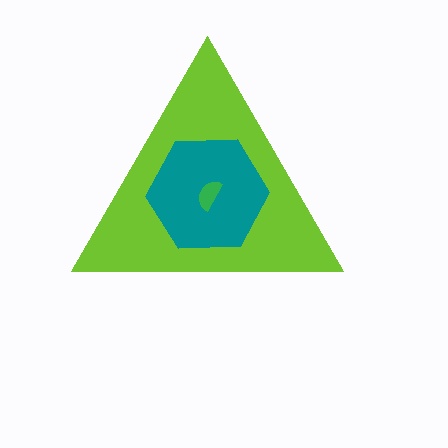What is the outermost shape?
The lime triangle.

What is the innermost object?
The green semicircle.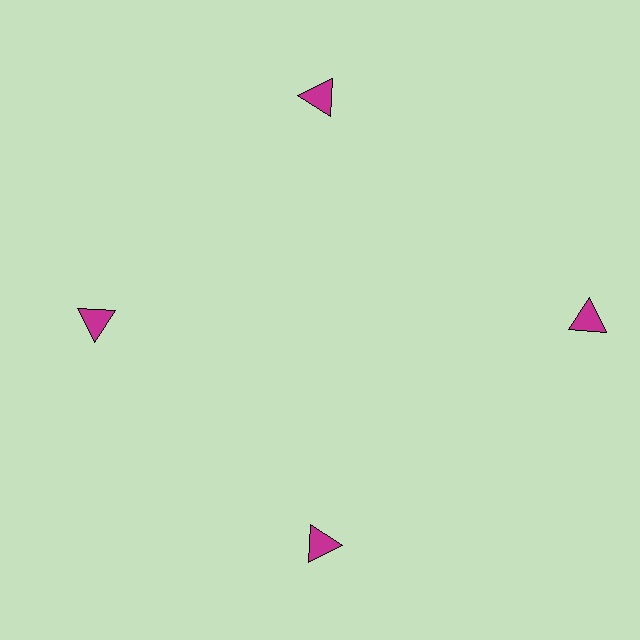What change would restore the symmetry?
The symmetry would be restored by moving it inward, back onto the ring so that all 4 triangles sit at equal angles and equal distance from the center.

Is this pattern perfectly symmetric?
No. The 4 magenta triangles are arranged in a ring, but one element near the 3 o'clock position is pushed outward from the center, breaking the 4-fold rotational symmetry.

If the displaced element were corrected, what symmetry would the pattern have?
It would have 4-fold rotational symmetry — the pattern would map onto itself every 90 degrees.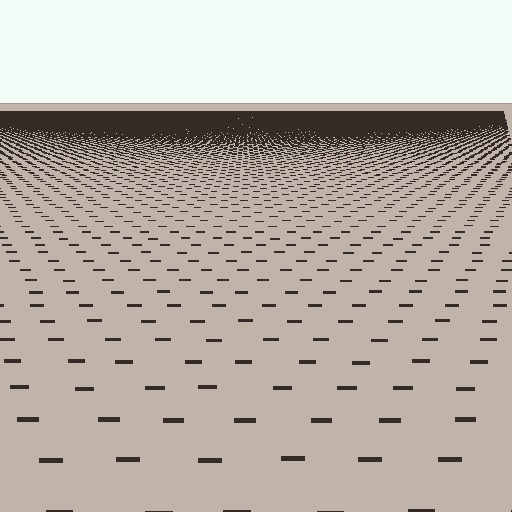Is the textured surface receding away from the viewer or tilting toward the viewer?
The surface is receding away from the viewer. Texture elements get smaller and denser toward the top.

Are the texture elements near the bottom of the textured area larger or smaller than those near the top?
Larger. Near the bottom, elements are closer to the viewer and appear at a bigger on-screen size.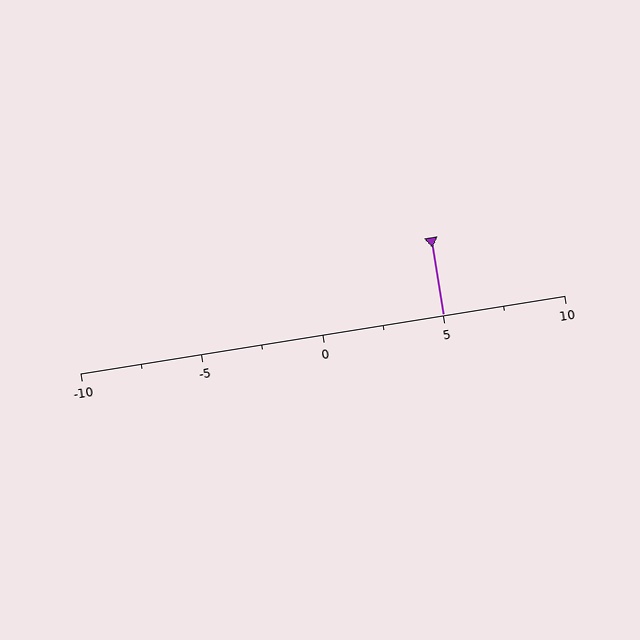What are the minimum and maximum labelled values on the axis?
The axis runs from -10 to 10.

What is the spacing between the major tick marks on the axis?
The major ticks are spaced 5 apart.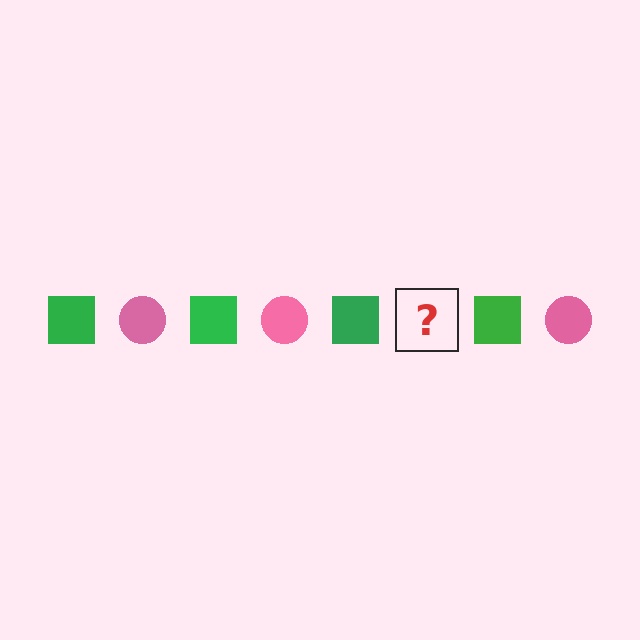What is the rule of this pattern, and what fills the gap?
The rule is that the pattern alternates between green square and pink circle. The gap should be filled with a pink circle.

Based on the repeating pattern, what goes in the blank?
The blank should be a pink circle.